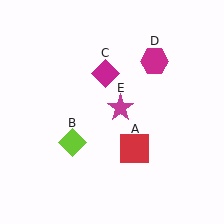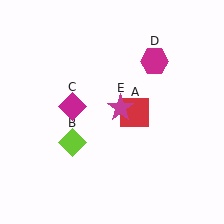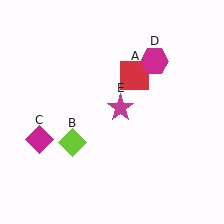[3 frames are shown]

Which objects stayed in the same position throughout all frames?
Lime diamond (object B) and magenta hexagon (object D) and magenta star (object E) remained stationary.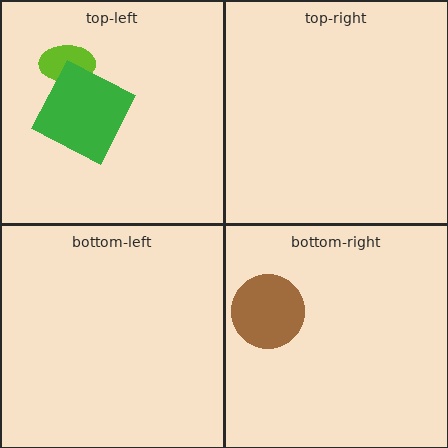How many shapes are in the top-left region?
2.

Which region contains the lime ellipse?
The top-left region.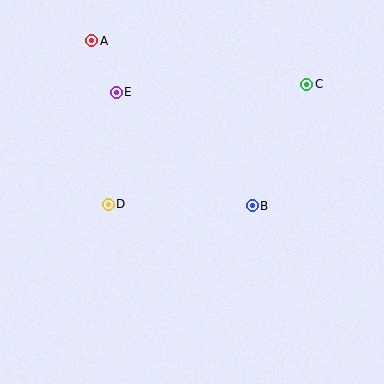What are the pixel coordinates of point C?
Point C is at (307, 84).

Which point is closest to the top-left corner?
Point A is closest to the top-left corner.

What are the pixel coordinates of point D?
Point D is at (108, 204).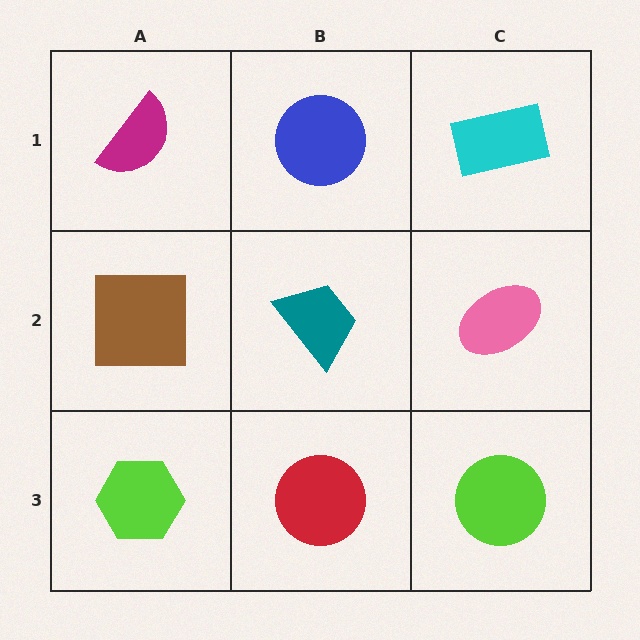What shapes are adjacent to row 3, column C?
A pink ellipse (row 2, column C), a red circle (row 3, column B).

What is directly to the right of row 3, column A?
A red circle.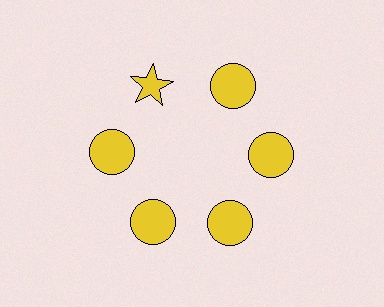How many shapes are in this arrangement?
There are 6 shapes arranged in a ring pattern.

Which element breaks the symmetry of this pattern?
The yellow star at roughly the 11 o'clock position breaks the symmetry. All other shapes are yellow circles.